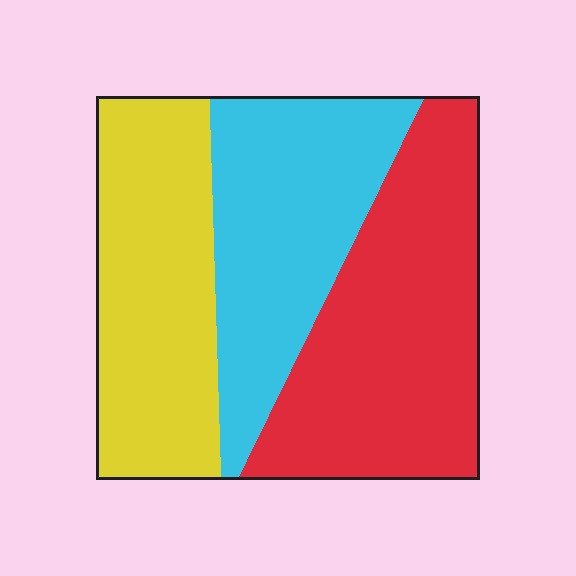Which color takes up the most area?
Red, at roughly 40%.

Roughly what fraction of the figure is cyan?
Cyan takes up about one third (1/3) of the figure.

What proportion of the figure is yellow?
Yellow covers roughly 30% of the figure.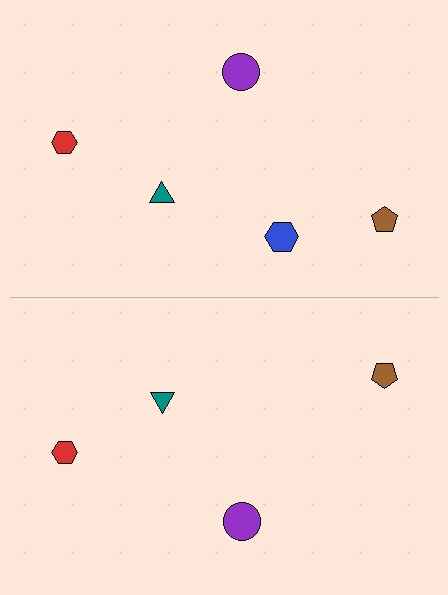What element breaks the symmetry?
A blue hexagon is missing from the bottom side.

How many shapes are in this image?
There are 9 shapes in this image.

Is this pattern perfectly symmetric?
No, the pattern is not perfectly symmetric. A blue hexagon is missing from the bottom side.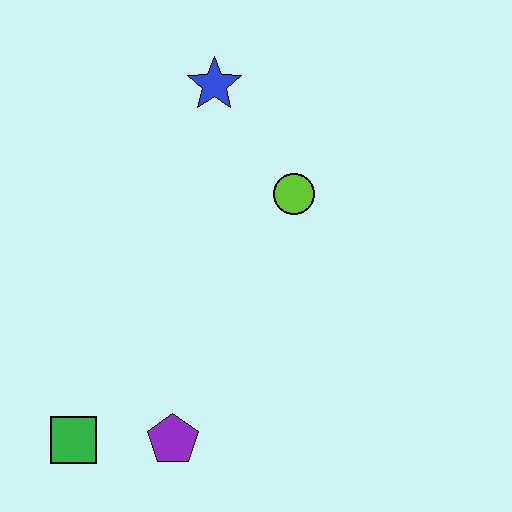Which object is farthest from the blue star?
The green square is farthest from the blue star.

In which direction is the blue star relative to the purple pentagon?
The blue star is above the purple pentagon.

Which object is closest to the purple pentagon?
The green square is closest to the purple pentagon.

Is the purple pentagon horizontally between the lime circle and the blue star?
No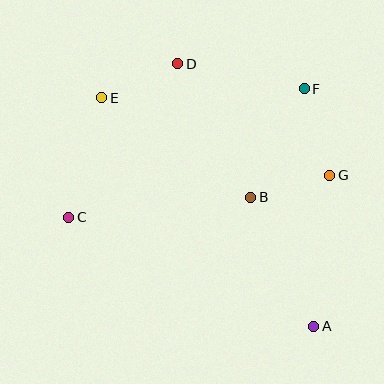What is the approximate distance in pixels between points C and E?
The distance between C and E is approximately 124 pixels.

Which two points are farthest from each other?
Points A and E are farthest from each other.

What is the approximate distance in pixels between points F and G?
The distance between F and G is approximately 90 pixels.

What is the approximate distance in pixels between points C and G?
The distance between C and G is approximately 265 pixels.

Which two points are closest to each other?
Points B and G are closest to each other.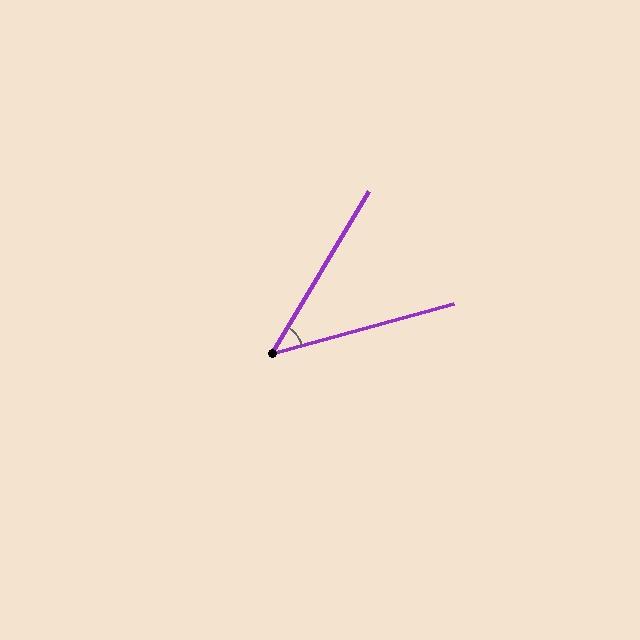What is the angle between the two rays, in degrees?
Approximately 44 degrees.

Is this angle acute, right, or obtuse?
It is acute.